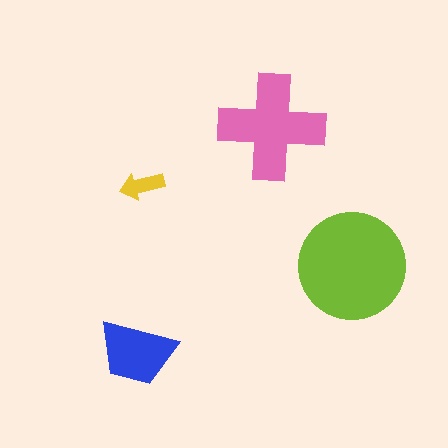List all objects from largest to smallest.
The lime circle, the pink cross, the blue trapezoid, the yellow arrow.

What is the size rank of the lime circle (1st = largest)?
1st.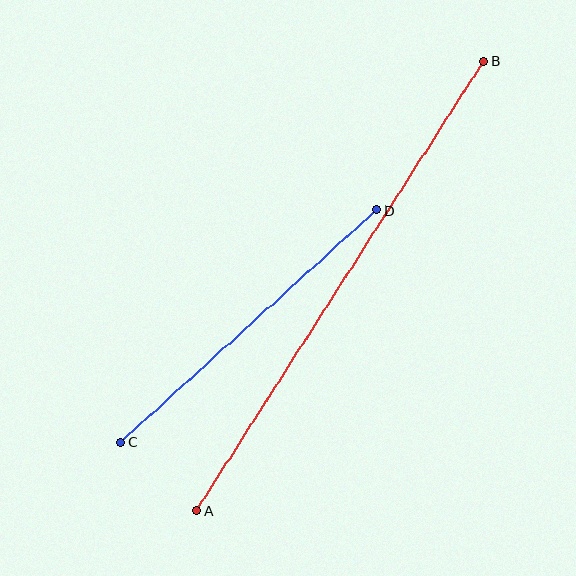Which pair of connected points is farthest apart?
Points A and B are farthest apart.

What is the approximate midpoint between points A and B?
The midpoint is at approximately (340, 286) pixels.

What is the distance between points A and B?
The distance is approximately 533 pixels.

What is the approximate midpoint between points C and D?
The midpoint is at approximately (249, 326) pixels.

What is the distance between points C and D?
The distance is approximately 345 pixels.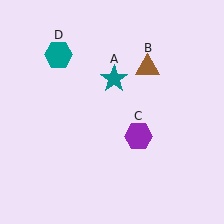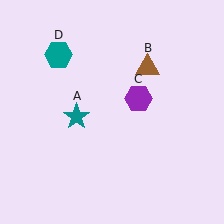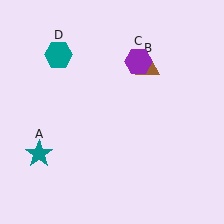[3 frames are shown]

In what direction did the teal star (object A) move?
The teal star (object A) moved down and to the left.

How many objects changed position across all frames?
2 objects changed position: teal star (object A), purple hexagon (object C).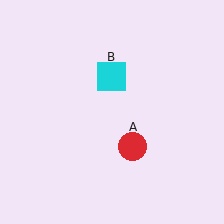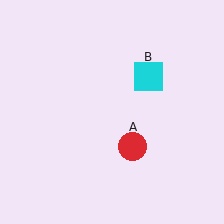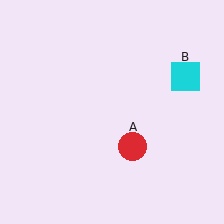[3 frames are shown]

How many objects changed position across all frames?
1 object changed position: cyan square (object B).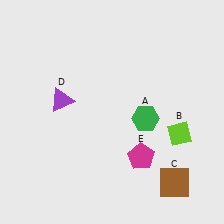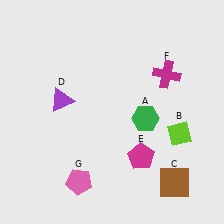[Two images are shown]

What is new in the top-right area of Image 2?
A magenta cross (F) was added in the top-right area of Image 2.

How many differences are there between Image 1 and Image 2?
There are 2 differences between the two images.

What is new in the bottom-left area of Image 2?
A pink pentagon (G) was added in the bottom-left area of Image 2.